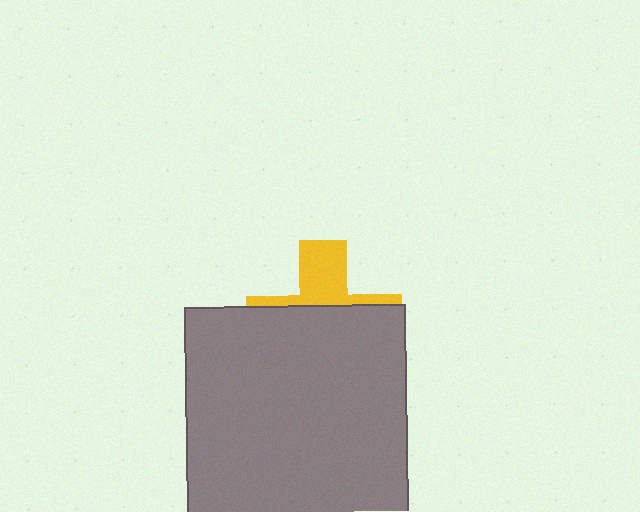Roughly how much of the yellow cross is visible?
A small part of it is visible (roughly 34%).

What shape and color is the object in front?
The object in front is a gray square.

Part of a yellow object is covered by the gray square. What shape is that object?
It is a cross.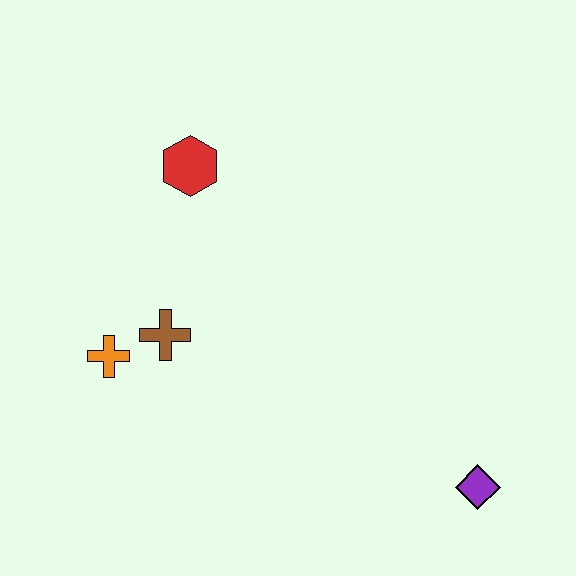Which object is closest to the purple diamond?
The brown cross is closest to the purple diamond.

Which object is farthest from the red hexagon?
The purple diamond is farthest from the red hexagon.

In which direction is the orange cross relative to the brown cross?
The orange cross is to the left of the brown cross.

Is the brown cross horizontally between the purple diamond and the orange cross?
Yes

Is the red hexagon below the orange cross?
No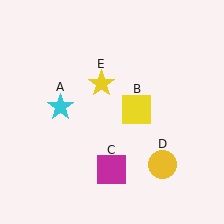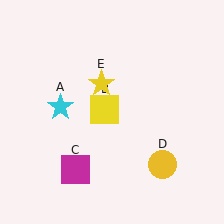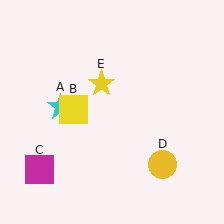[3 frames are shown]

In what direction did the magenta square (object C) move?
The magenta square (object C) moved left.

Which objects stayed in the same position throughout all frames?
Cyan star (object A) and yellow circle (object D) and yellow star (object E) remained stationary.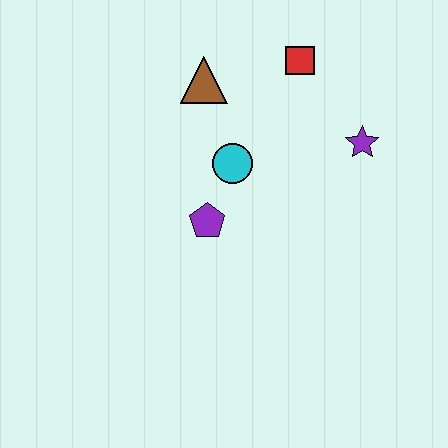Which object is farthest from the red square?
The purple pentagon is farthest from the red square.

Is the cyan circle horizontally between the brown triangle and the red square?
Yes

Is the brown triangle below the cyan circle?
No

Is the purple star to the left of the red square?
No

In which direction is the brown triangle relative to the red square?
The brown triangle is to the left of the red square.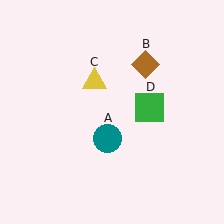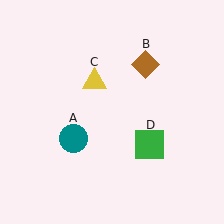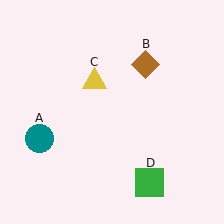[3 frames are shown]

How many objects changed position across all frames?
2 objects changed position: teal circle (object A), green square (object D).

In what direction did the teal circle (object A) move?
The teal circle (object A) moved left.